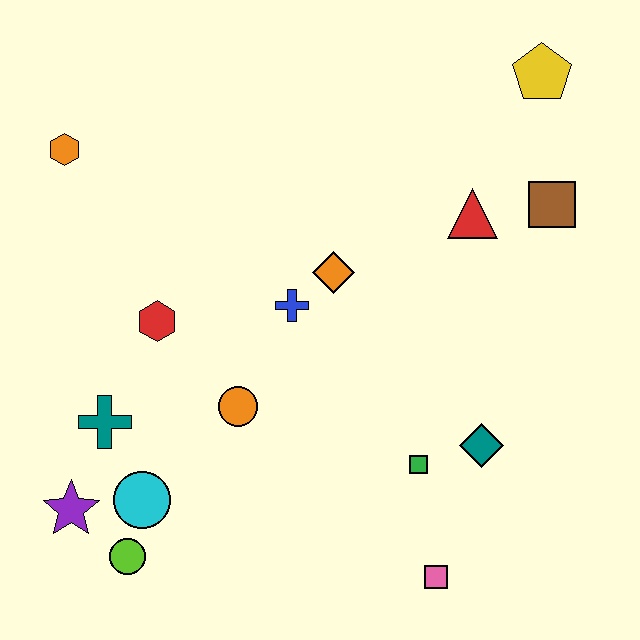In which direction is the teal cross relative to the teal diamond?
The teal cross is to the left of the teal diamond.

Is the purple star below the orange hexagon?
Yes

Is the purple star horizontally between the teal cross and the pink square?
No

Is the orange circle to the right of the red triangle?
No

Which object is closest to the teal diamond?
The green square is closest to the teal diamond.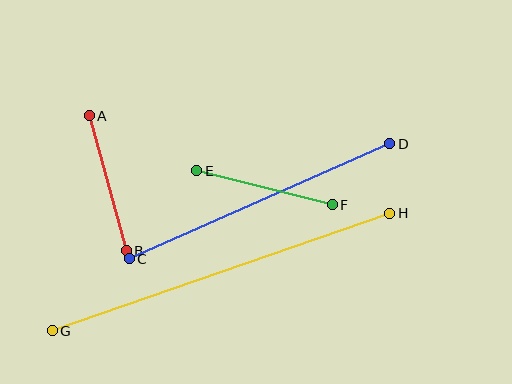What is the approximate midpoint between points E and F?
The midpoint is at approximately (265, 188) pixels.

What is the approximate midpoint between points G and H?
The midpoint is at approximately (221, 272) pixels.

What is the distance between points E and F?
The distance is approximately 140 pixels.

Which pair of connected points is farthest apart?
Points G and H are farthest apart.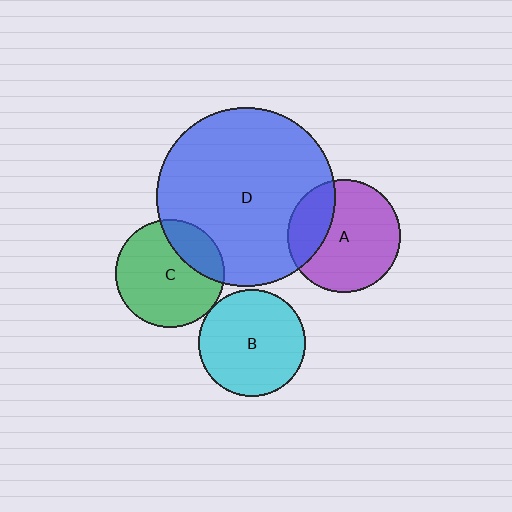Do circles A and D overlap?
Yes.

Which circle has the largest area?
Circle D (blue).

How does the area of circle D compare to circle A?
Approximately 2.5 times.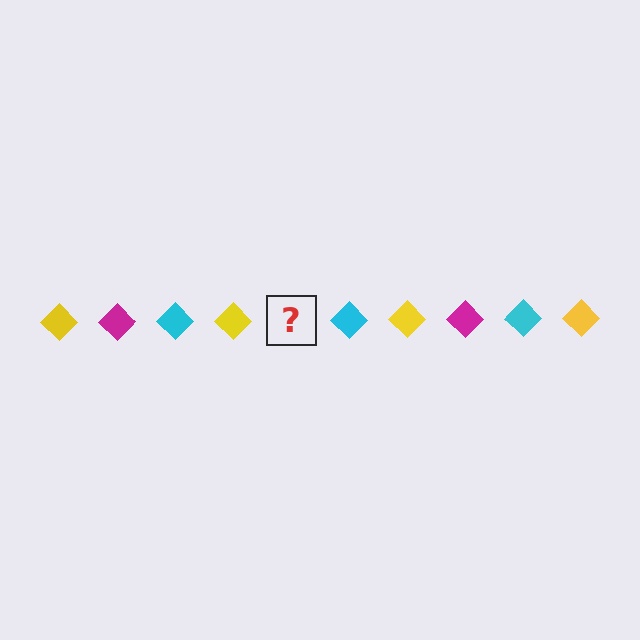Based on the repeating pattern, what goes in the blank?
The blank should be a magenta diamond.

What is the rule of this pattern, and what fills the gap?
The rule is that the pattern cycles through yellow, magenta, cyan diamonds. The gap should be filled with a magenta diamond.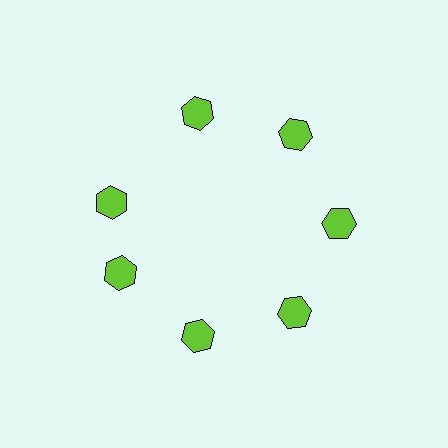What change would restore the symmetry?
The symmetry would be restored by rotating it back into even spacing with its neighbors so that all 7 hexagons sit at equal angles and equal distance from the center.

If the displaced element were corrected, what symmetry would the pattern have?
It would have 7-fold rotational symmetry — the pattern would map onto itself every 51 degrees.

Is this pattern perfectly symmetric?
No. The 7 lime hexagons are arranged in a ring, but one element near the 10 o'clock position is rotated out of alignment along the ring, breaking the 7-fold rotational symmetry.